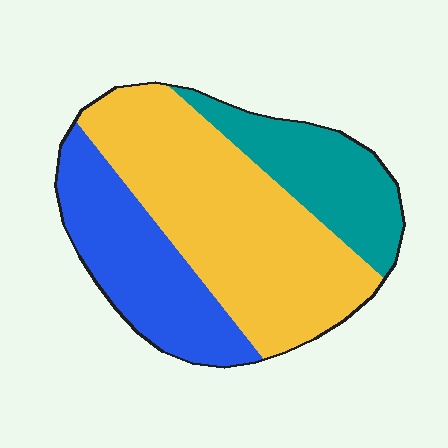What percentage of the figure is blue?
Blue takes up about one quarter (1/4) of the figure.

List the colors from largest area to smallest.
From largest to smallest: yellow, blue, teal.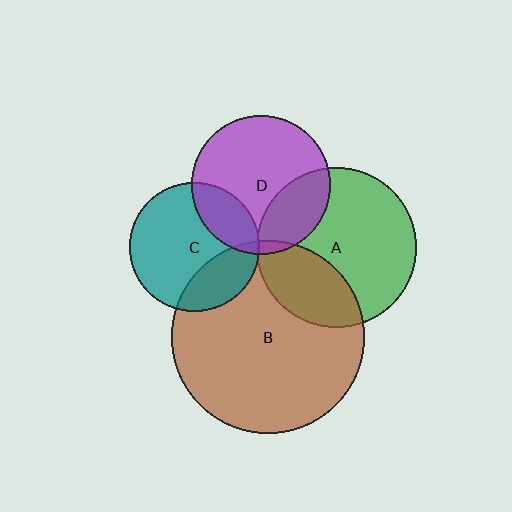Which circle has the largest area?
Circle B (brown).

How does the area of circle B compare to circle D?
Approximately 1.9 times.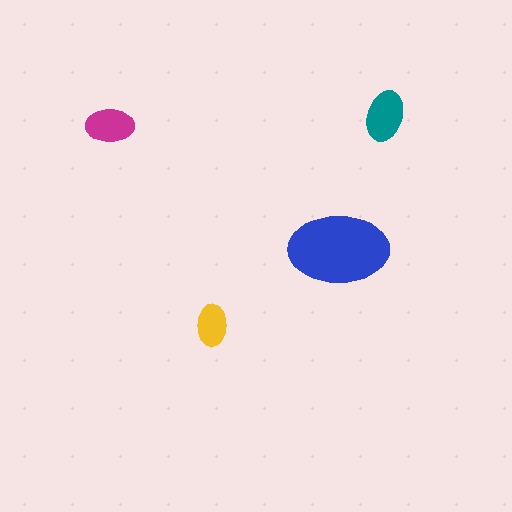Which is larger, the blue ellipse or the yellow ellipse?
The blue one.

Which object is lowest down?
The yellow ellipse is bottommost.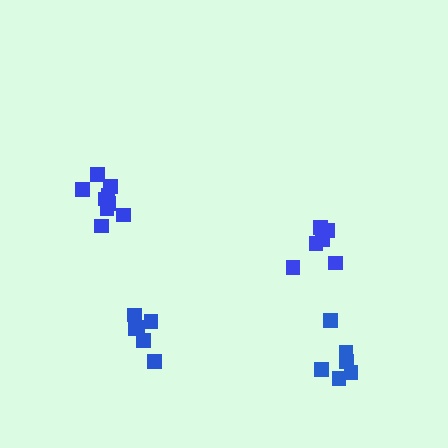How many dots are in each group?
Group 1: 6 dots, Group 2: 6 dots, Group 3: 6 dots, Group 4: 9 dots (27 total).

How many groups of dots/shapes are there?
There are 4 groups.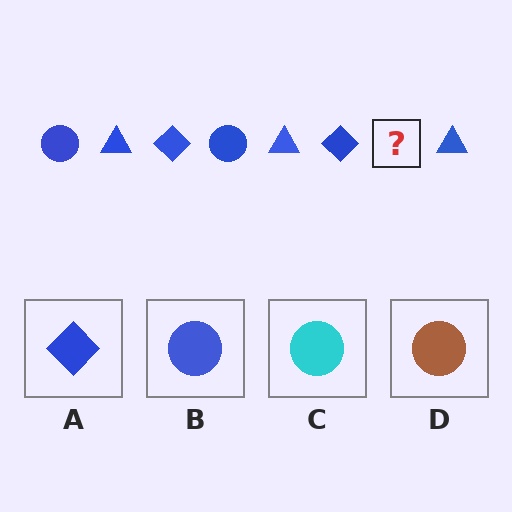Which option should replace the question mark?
Option B.